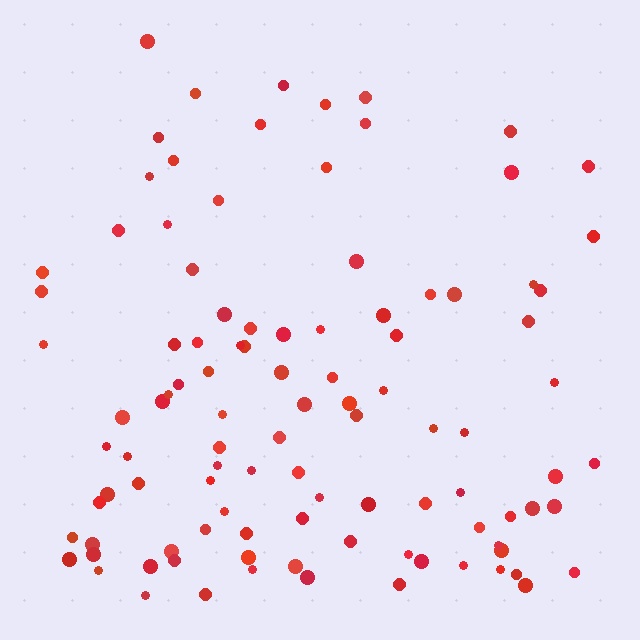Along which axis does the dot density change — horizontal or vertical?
Vertical.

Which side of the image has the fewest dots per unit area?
The top.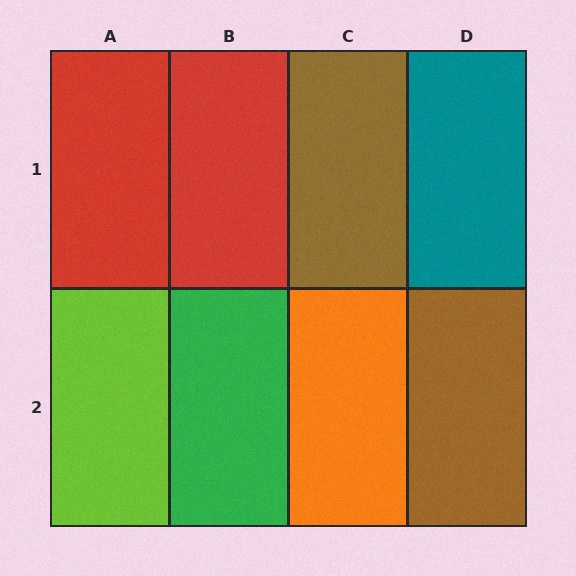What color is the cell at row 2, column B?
Green.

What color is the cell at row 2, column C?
Orange.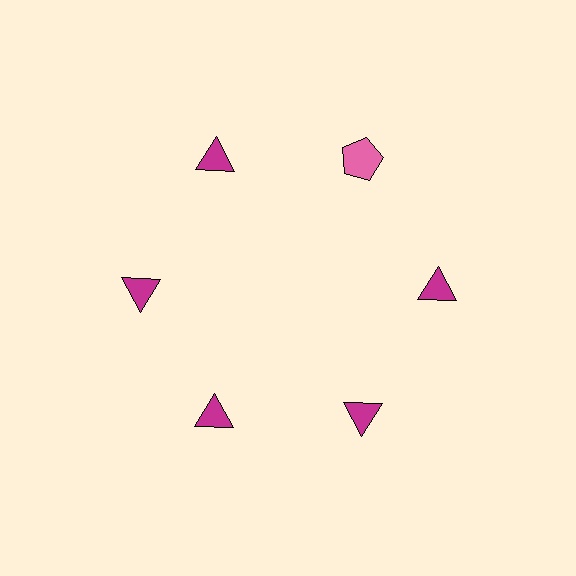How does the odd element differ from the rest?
It differs in both color (pink instead of magenta) and shape (pentagon instead of triangle).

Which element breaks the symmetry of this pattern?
The pink pentagon at roughly the 1 o'clock position breaks the symmetry. All other shapes are magenta triangles.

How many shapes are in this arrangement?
There are 6 shapes arranged in a ring pattern.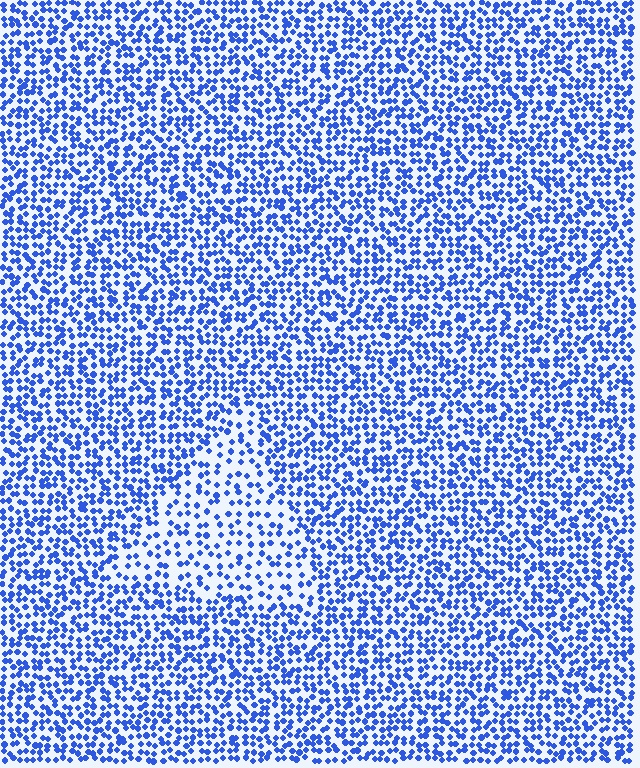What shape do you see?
I see a triangle.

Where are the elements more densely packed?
The elements are more densely packed outside the triangle boundary.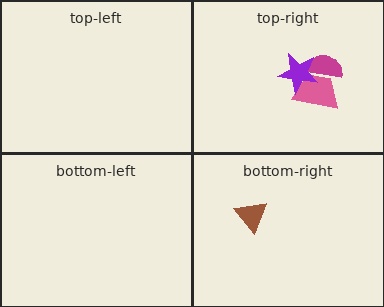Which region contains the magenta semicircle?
The top-right region.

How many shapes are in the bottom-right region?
1.